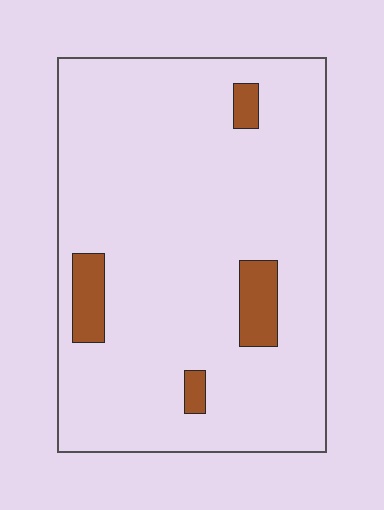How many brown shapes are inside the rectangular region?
4.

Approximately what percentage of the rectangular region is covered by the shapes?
Approximately 10%.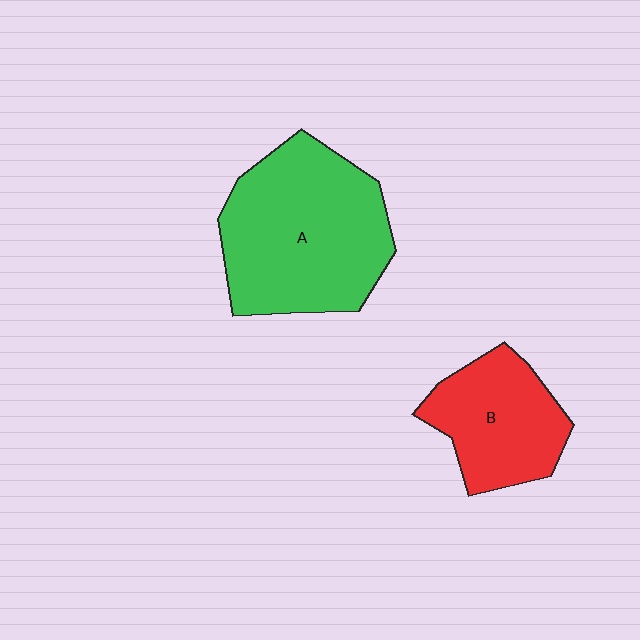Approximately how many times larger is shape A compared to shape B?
Approximately 1.7 times.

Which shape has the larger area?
Shape A (green).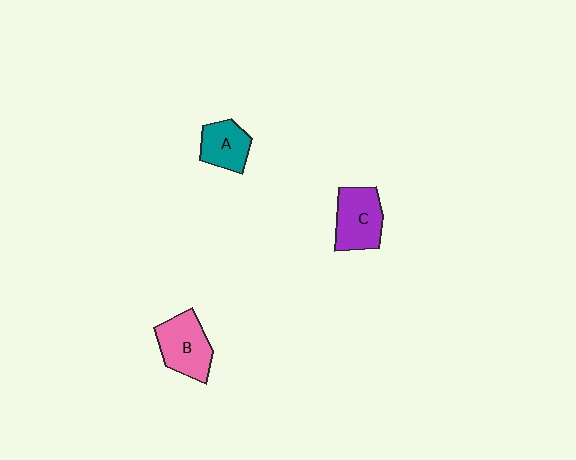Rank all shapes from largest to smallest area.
From largest to smallest: B (pink), C (purple), A (teal).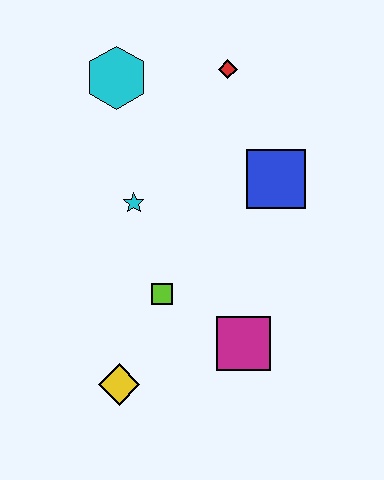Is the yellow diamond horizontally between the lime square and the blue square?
No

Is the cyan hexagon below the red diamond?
Yes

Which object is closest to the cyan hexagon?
The red diamond is closest to the cyan hexagon.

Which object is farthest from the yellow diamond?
The red diamond is farthest from the yellow diamond.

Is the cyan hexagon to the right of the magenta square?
No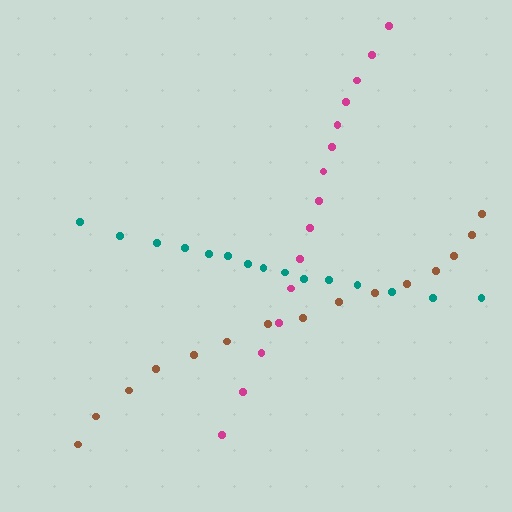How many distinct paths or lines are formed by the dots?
There are 3 distinct paths.